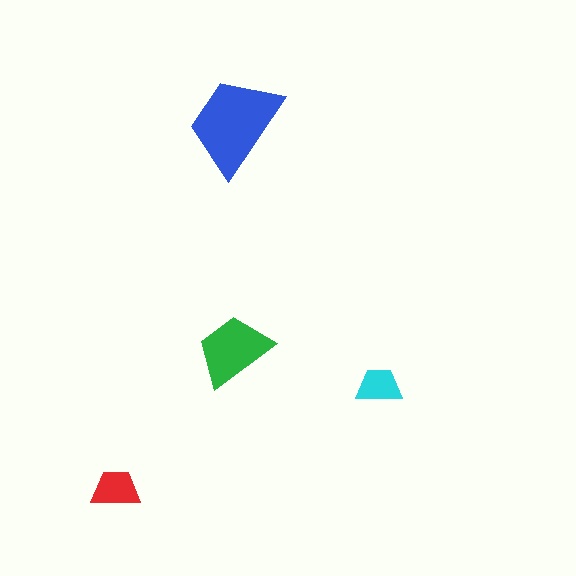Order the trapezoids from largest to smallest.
the blue one, the green one, the red one, the cyan one.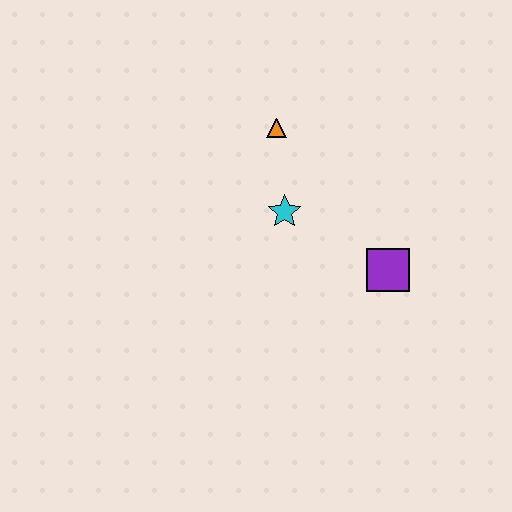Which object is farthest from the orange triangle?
The purple square is farthest from the orange triangle.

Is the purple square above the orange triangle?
No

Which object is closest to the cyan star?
The orange triangle is closest to the cyan star.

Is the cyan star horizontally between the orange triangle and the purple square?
Yes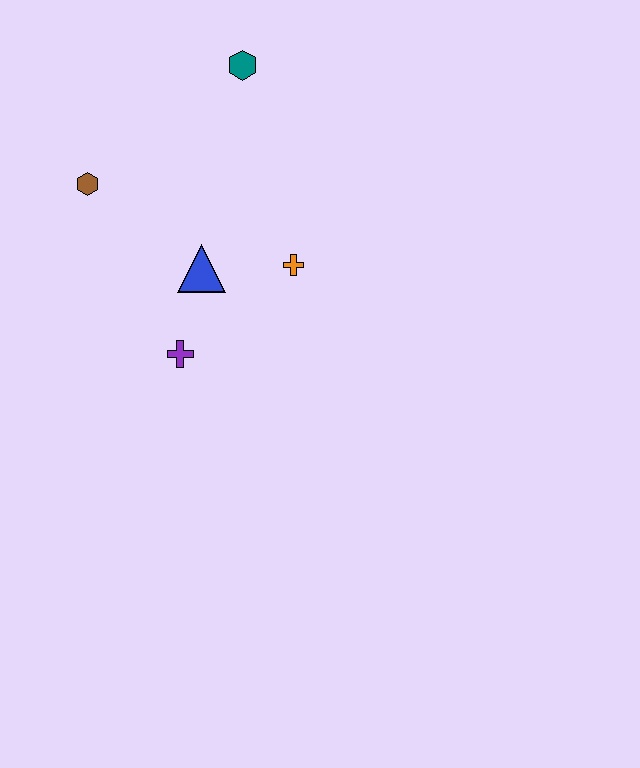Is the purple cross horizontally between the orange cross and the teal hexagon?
No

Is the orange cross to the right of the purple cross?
Yes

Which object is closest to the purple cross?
The blue triangle is closest to the purple cross.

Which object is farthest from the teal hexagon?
The purple cross is farthest from the teal hexagon.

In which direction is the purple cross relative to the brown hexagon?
The purple cross is below the brown hexagon.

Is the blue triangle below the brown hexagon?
Yes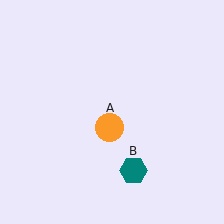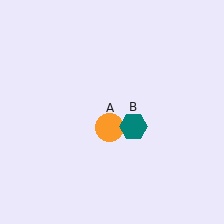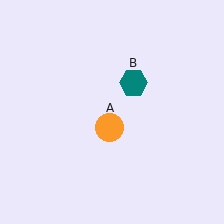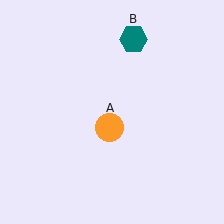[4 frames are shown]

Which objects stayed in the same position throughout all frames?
Orange circle (object A) remained stationary.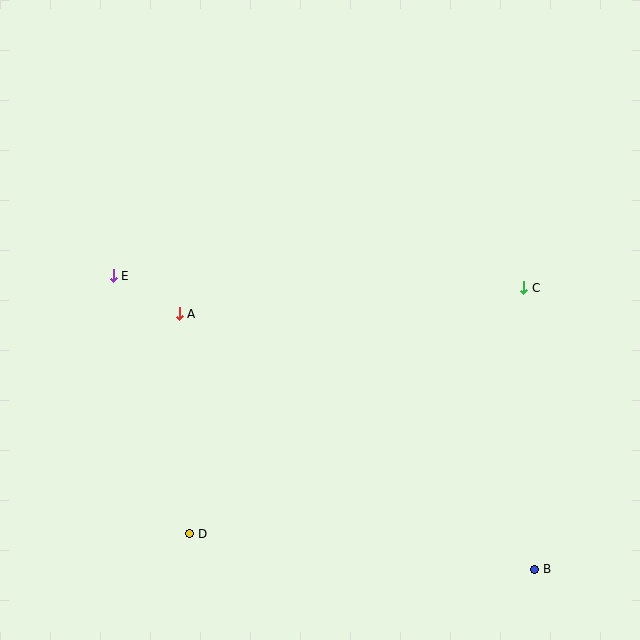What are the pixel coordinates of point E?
Point E is at (113, 276).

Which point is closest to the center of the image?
Point A at (179, 314) is closest to the center.